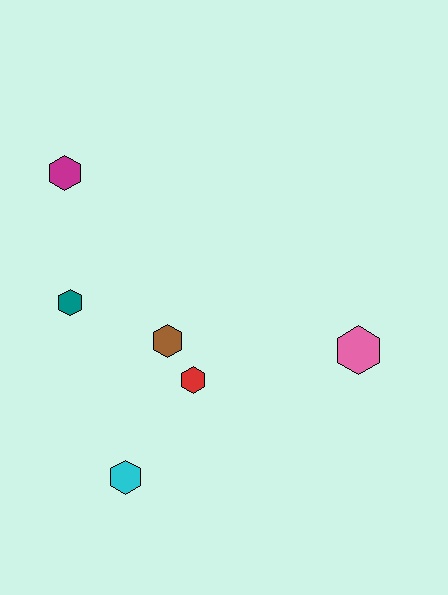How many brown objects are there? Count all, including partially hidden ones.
There is 1 brown object.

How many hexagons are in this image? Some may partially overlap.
There are 6 hexagons.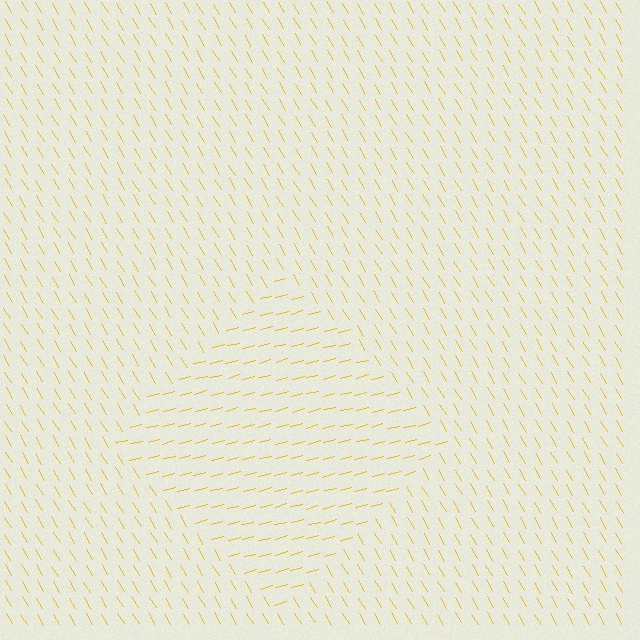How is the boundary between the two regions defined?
The boundary is defined purely by a change in line orientation (approximately 74 degrees difference). All lines are the same color and thickness.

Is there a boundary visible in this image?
Yes, there is a texture boundary formed by a change in line orientation.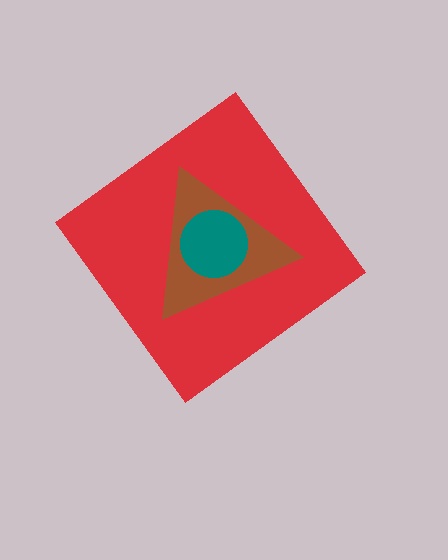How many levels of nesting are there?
3.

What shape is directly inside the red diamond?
The brown triangle.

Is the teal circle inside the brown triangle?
Yes.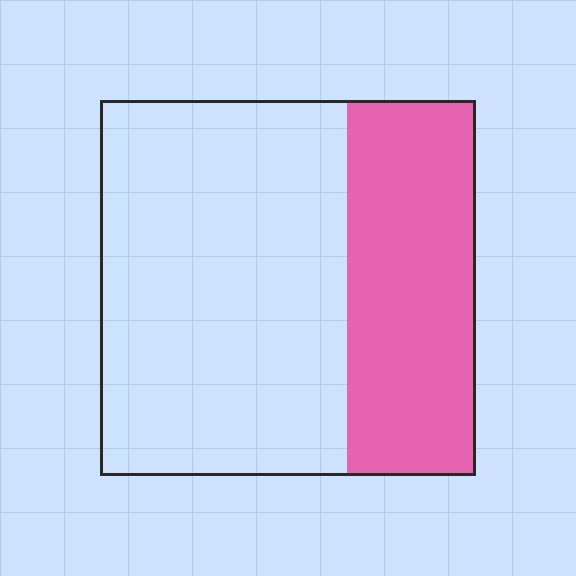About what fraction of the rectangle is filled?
About one third (1/3).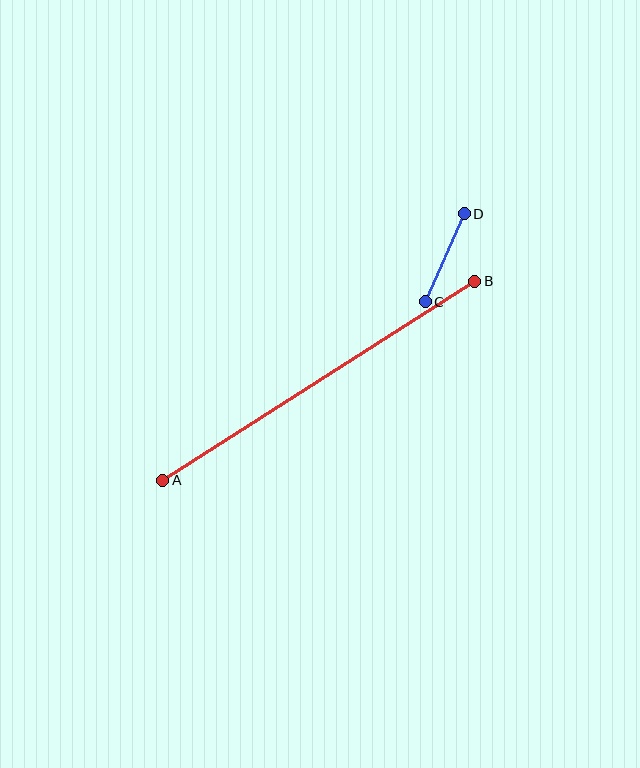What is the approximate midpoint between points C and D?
The midpoint is at approximately (445, 258) pixels.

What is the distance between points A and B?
The distance is approximately 370 pixels.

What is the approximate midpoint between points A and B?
The midpoint is at approximately (319, 381) pixels.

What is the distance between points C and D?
The distance is approximately 96 pixels.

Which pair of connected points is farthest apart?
Points A and B are farthest apart.